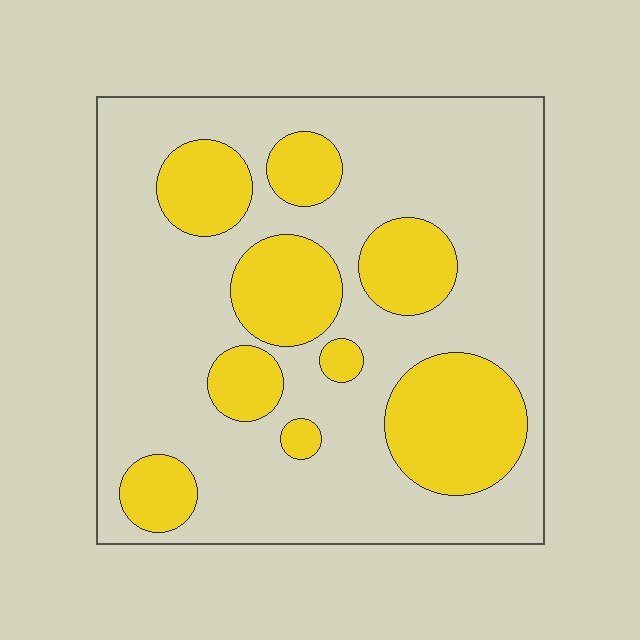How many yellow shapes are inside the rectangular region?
9.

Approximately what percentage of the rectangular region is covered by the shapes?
Approximately 30%.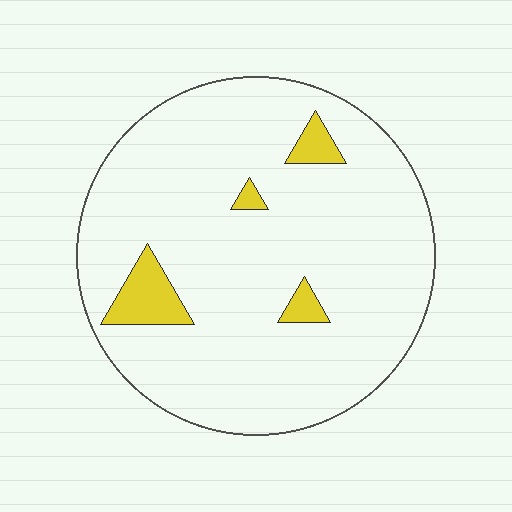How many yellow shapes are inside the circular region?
4.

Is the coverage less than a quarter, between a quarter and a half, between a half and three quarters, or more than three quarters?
Less than a quarter.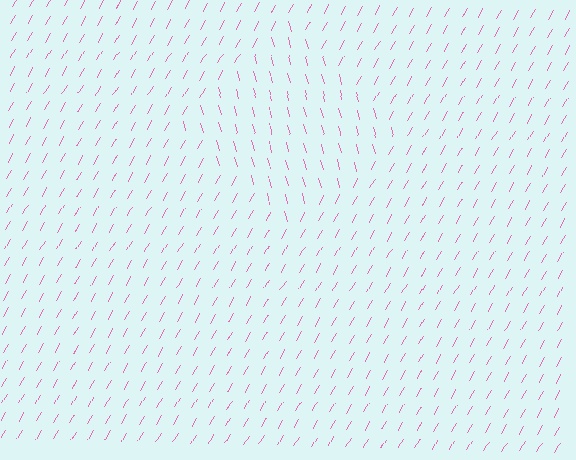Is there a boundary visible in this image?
Yes, there is a texture boundary formed by a change in line orientation.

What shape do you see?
I see a diamond.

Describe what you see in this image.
The image is filled with small pink line segments. A diamond region in the image has lines oriented differently from the surrounding lines, creating a visible texture boundary.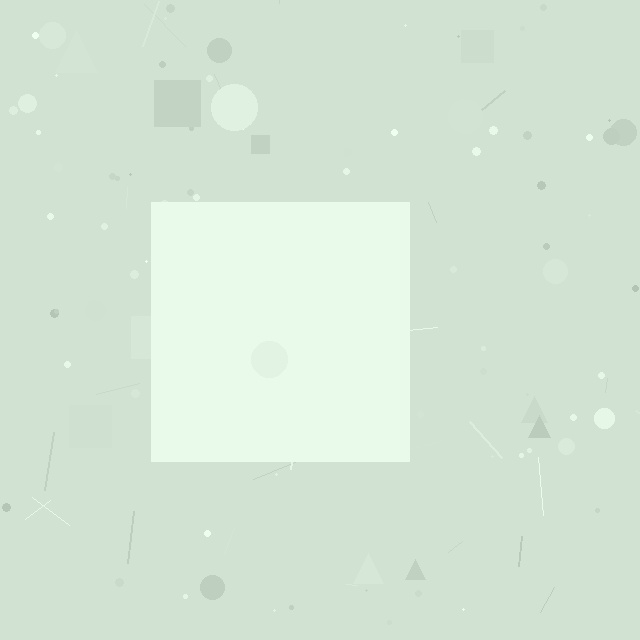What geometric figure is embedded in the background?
A square is embedded in the background.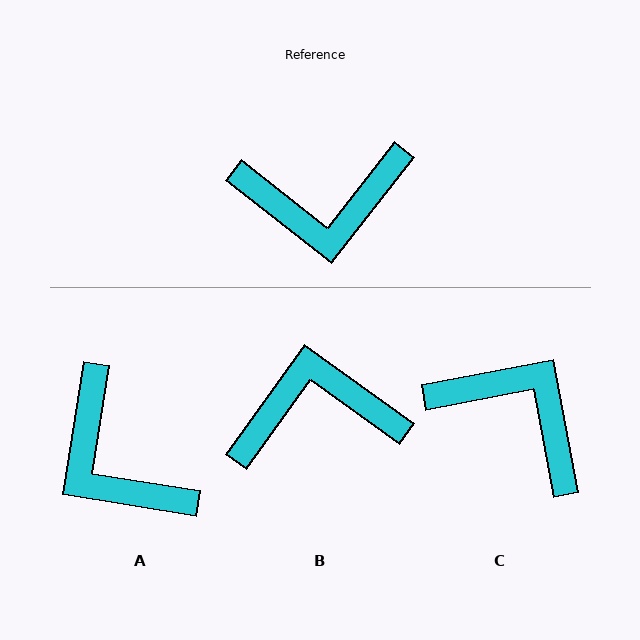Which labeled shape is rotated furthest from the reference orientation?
B, about 178 degrees away.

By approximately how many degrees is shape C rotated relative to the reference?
Approximately 139 degrees counter-clockwise.